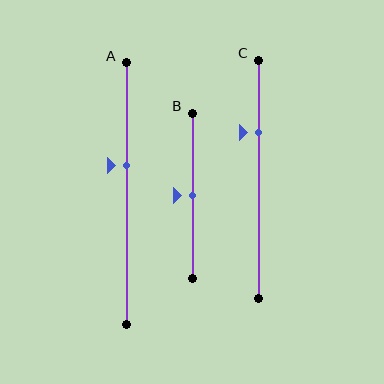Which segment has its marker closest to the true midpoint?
Segment B has its marker closest to the true midpoint.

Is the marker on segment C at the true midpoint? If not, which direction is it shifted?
No, the marker on segment C is shifted upward by about 20% of the segment length.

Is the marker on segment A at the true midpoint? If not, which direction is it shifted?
No, the marker on segment A is shifted upward by about 11% of the segment length.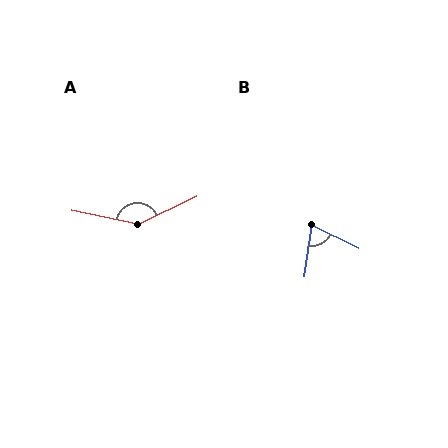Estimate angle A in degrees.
Approximately 143 degrees.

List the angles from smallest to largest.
B (72°), A (143°).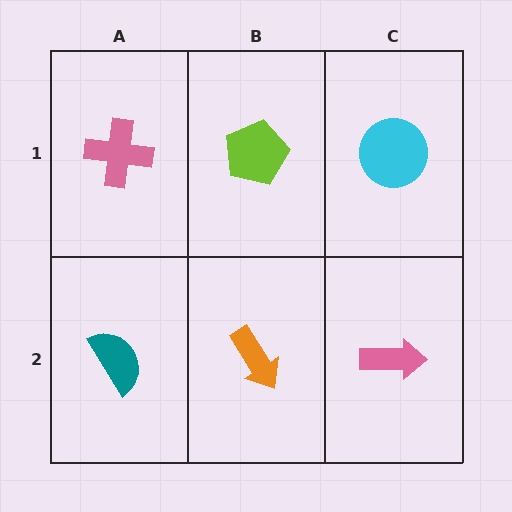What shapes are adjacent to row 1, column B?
An orange arrow (row 2, column B), a pink cross (row 1, column A), a cyan circle (row 1, column C).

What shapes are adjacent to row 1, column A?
A teal semicircle (row 2, column A), a lime pentagon (row 1, column B).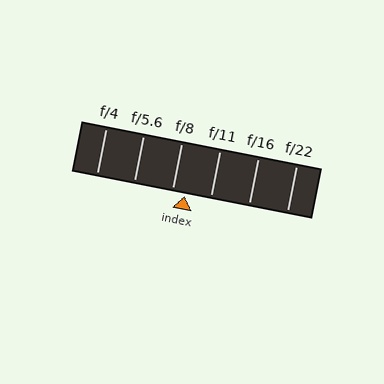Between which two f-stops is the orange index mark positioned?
The index mark is between f/8 and f/11.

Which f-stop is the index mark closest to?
The index mark is closest to f/8.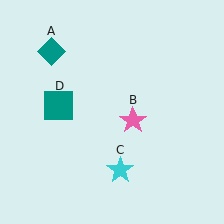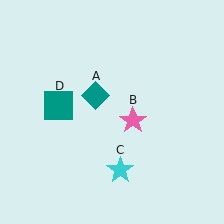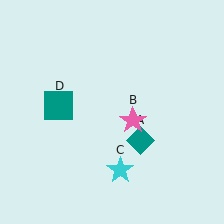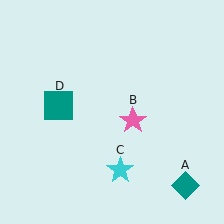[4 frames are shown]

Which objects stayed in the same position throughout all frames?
Pink star (object B) and cyan star (object C) and teal square (object D) remained stationary.